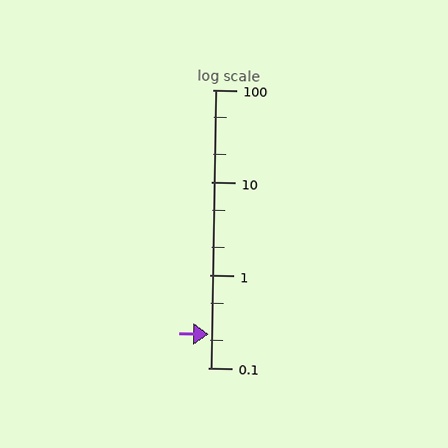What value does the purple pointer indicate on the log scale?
The pointer indicates approximately 0.23.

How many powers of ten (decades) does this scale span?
The scale spans 3 decades, from 0.1 to 100.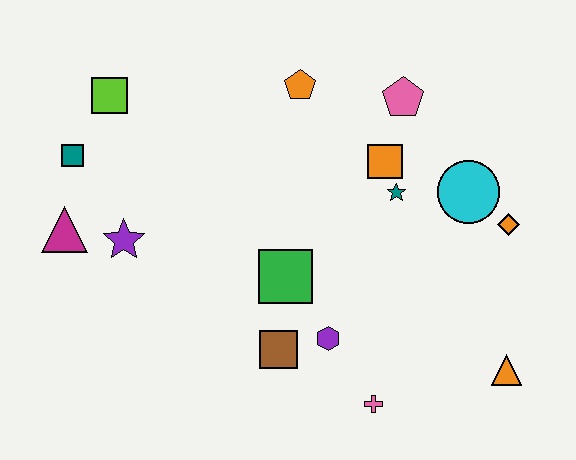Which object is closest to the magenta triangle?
The purple star is closest to the magenta triangle.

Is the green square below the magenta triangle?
Yes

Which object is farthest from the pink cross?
The lime square is farthest from the pink cross.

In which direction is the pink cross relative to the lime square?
The pink cross is below the lime square.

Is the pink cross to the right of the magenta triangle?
Yes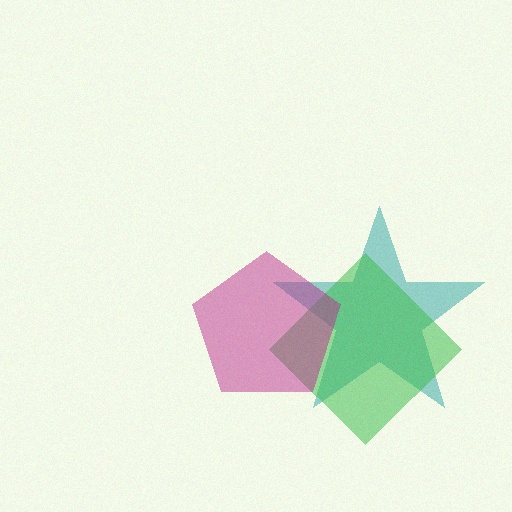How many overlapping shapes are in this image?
There are 3 overlapping shapes in the image.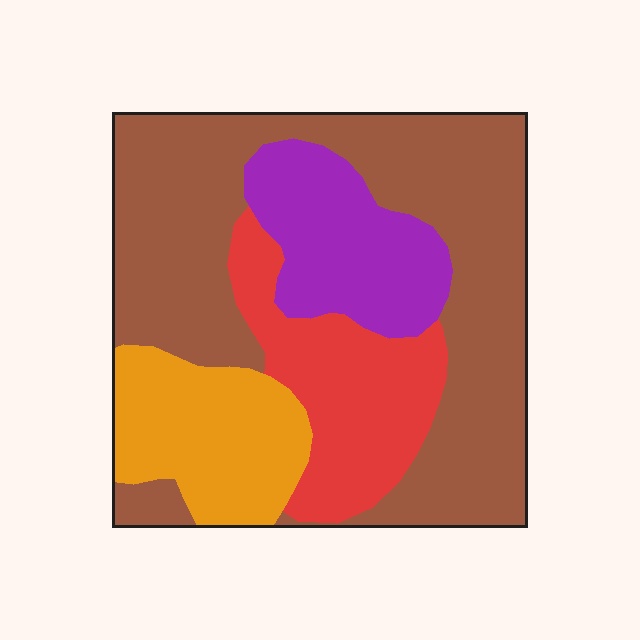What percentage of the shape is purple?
Purple takes up less than a sixth of the shape.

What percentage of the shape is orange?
Orange takes up about one sixth (1/6) of the shape.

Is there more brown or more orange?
Brown.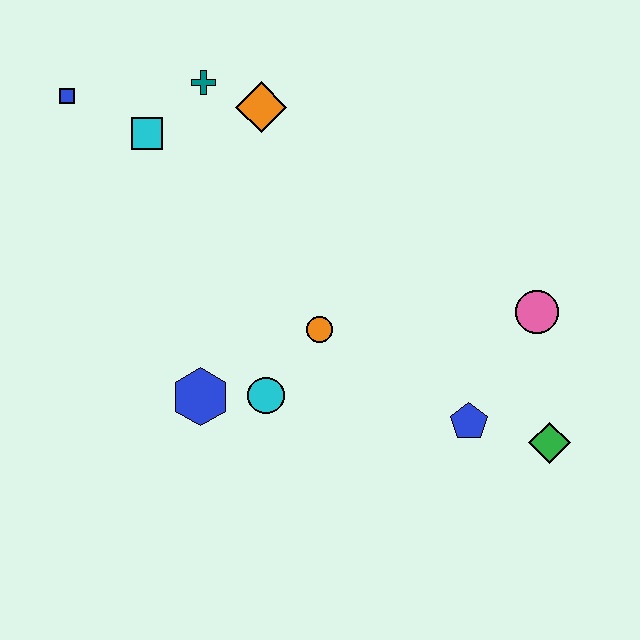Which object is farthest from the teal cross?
The green diamond is farthest from the teal cross.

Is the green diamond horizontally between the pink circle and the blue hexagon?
No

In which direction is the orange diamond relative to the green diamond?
The orange diamond is above the green diamond.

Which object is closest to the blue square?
The cyan square is closest to the blue square.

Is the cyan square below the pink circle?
No